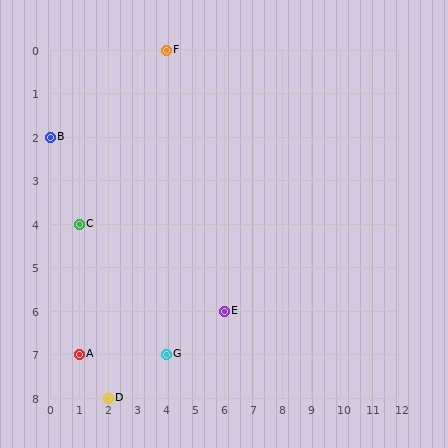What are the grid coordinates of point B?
Point B is at grid coordinates (0, 2).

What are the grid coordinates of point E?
Point E is at grid coordinates (6, 6).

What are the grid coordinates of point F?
Point F is at grid coordinates (4, 0).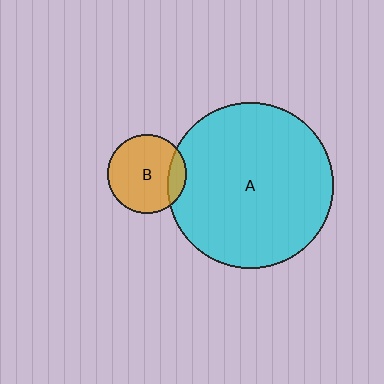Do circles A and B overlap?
Yes.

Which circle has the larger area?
Circle A (cyan).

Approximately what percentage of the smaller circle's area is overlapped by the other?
Approximately 15%.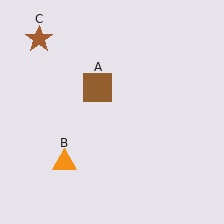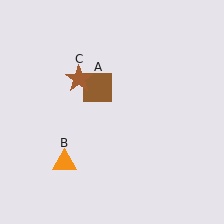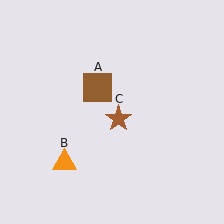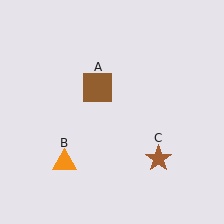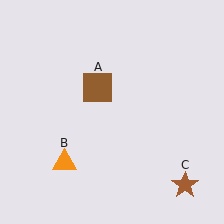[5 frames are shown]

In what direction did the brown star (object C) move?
The brown star (object C) moved down and to the right.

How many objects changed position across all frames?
1 object changed position: brown star (object C).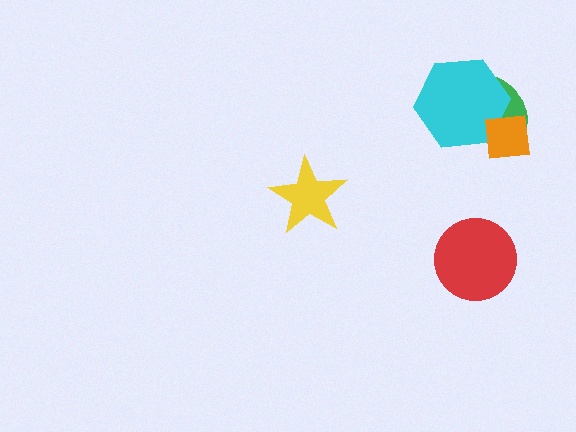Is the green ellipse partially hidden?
Yes, it is partially covered by another shape.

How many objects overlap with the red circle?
0 objects overlap with the red circle.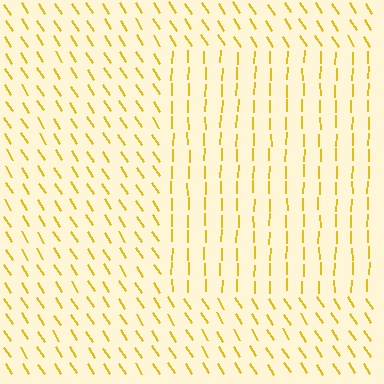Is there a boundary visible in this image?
Yes, there is a texture boundary formed by a change in line orientation.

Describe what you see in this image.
The image is filled with small yellow line segments. A rectangle region in the image has lines oriented differently from the surrounding lines, creating a visible texture boundary.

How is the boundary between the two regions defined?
The boundary is defined purely by a change in line orientation (approximately 34 degrees difference). All lines are the same color and thickness.